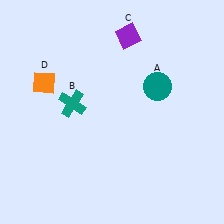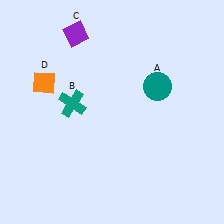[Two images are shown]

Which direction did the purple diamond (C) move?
The purple diamond (C) moved left.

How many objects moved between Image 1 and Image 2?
1 object moved between the two images.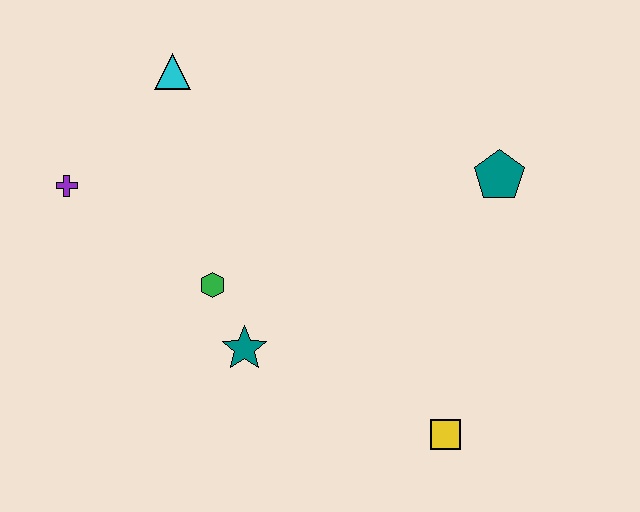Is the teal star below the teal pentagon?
Yes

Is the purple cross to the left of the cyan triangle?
Yes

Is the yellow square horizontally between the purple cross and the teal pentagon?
Yes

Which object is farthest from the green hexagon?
The teal pentagon is farthest from the green hexagon.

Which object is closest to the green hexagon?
The teal star is closest to the green hexagon.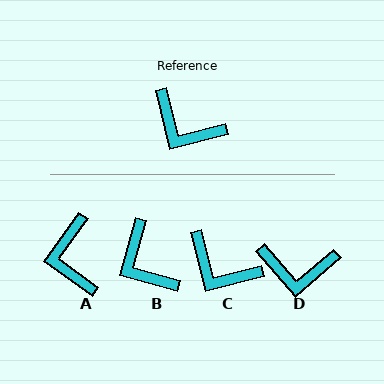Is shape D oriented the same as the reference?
No, it is off by about 26 degrees.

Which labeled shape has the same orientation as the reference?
C.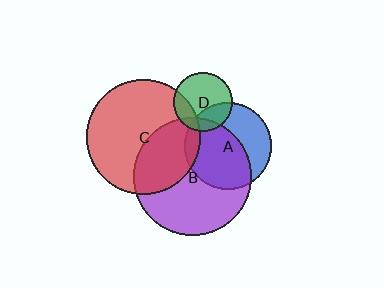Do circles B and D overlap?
Yes.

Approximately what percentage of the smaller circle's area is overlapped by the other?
Approximately 15%.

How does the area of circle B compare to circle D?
Approximately 3.9 times.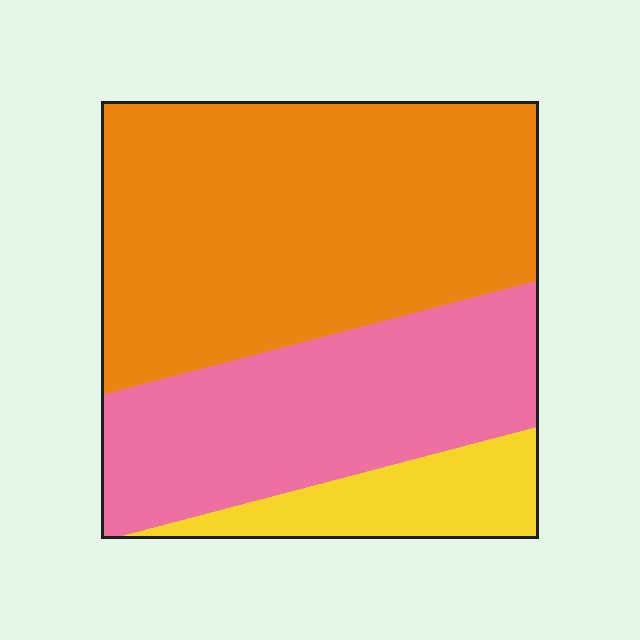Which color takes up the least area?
Yellow, at roughly 15%.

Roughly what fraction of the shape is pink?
Pink takes up about one third (1/3) of the shape.